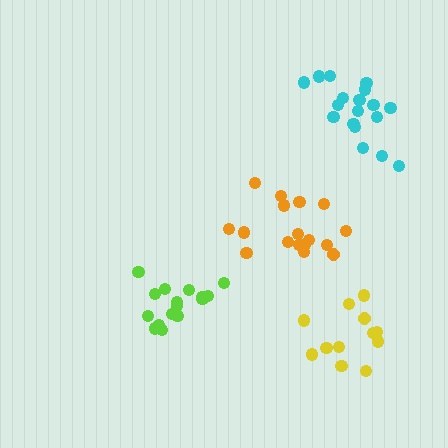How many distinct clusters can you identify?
There are 4 distinct clusters.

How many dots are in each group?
Group 1: 16 dots, Group 2: 18 dots, Group 3: 12 dots, Group 4: 17 dots (63 total).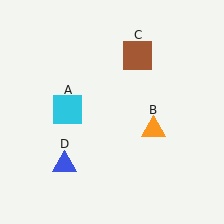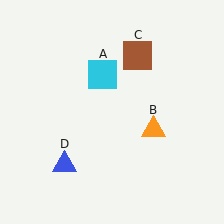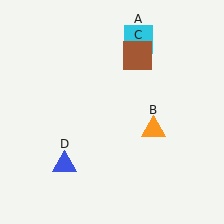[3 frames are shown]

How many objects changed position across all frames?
1 object changed position: cyan square (object A).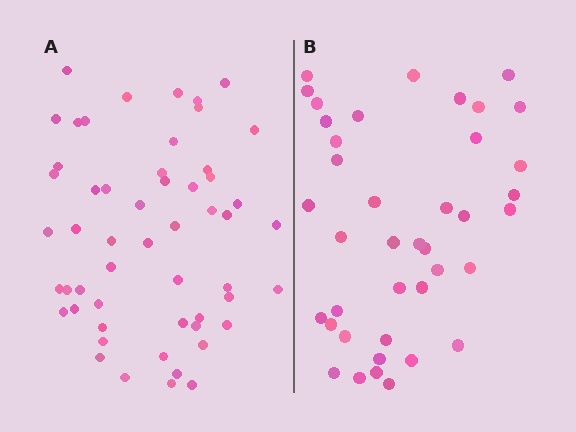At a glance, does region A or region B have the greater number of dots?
Region A (the left region) has more dots.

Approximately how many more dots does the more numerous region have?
Region A has approximately 15 more dots than region B.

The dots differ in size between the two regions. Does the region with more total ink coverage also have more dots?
No. Region B has more total ink coverage because its dots are larger, but region A actually contains more individual dots. Total area can be misleading — the number of items is what matters here.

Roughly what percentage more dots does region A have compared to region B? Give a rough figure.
About 35% more.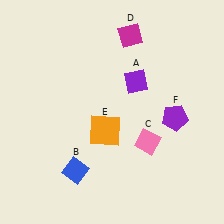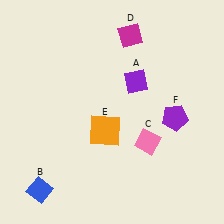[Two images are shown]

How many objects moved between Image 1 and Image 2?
1 object moved between the two images.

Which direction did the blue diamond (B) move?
The blue diamond (B) moved left.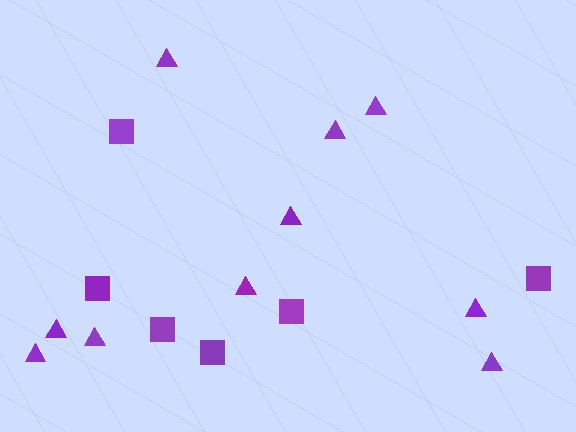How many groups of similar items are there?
There are 2 groups: one group of squares (6) and one group of triangles (10).